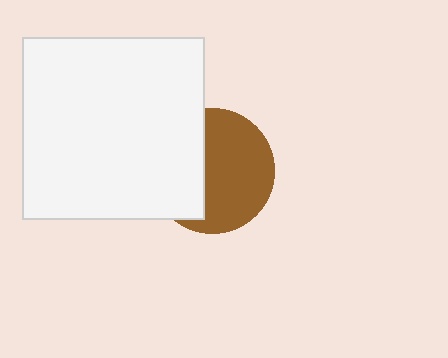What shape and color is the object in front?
The object in front is a white square.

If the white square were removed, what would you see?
You would see the complete brown circle.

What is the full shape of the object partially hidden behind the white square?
The partially hidden object is a brown circle.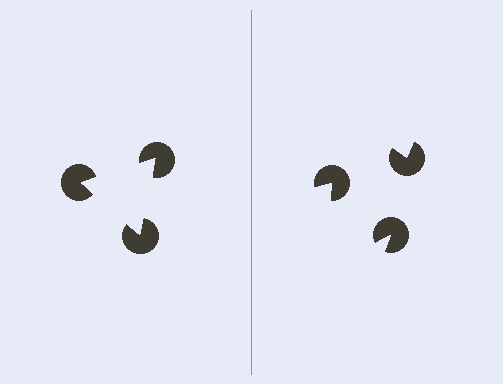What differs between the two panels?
The pac-man discs are positioned identically on both sides; only the wedge orientations differ. On the left they align to a triangle; on the right they are misaligned.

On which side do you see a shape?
An illusory triangle appears on the left side. On the right side the wedge cuts are rotated, so no coherent shape forms.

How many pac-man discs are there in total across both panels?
6 — 3 on each side.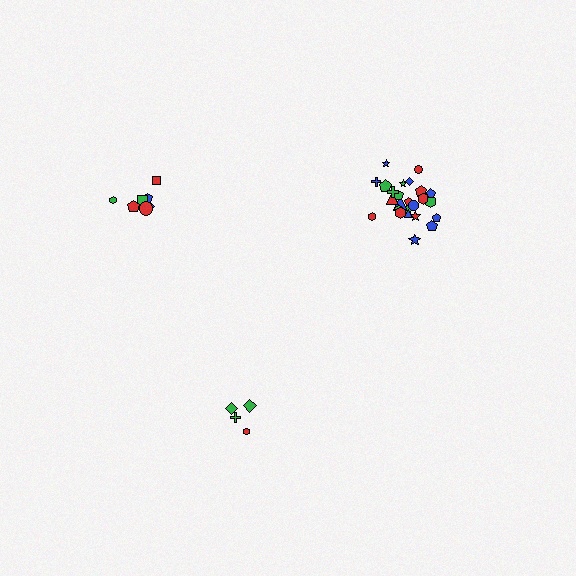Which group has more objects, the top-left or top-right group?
The top-right group.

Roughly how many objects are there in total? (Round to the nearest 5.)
Roughly 35 objects in total.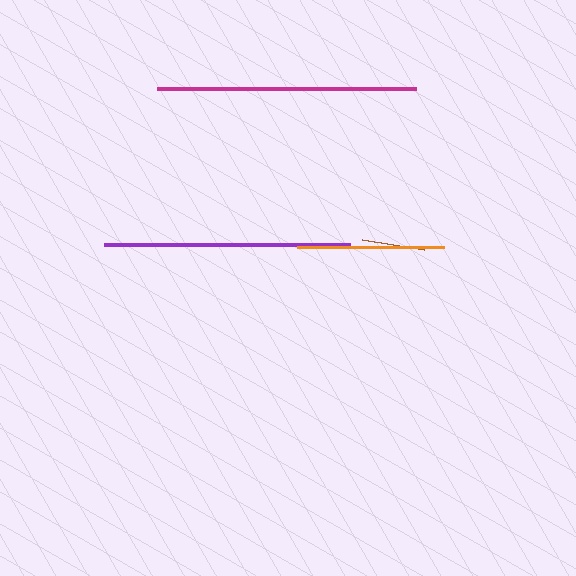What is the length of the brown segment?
The brown segment is approximately 64 pixels long.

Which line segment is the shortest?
The brown line is the shortest at approximately 64 pixels.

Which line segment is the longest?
The magenta line is the longest at approximately 259 pixels.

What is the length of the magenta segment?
The magenta segment is approximately 259 pixels long.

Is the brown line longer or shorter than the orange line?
The orange line is longer than the brown line.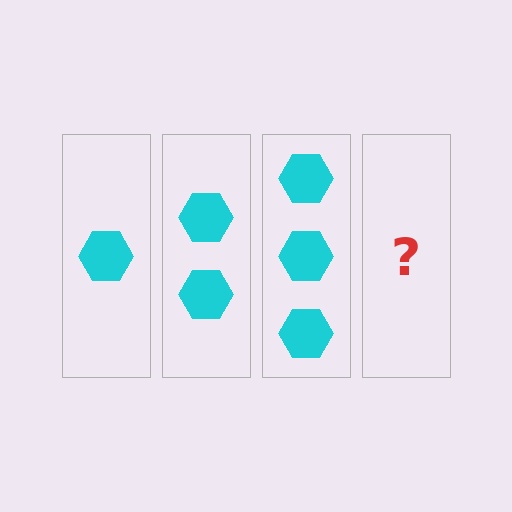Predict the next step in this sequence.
The next step is 4 hexagons.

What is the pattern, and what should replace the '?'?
The pattern is that each step adds one more hexagon. The '?' should be 4 hexagons.